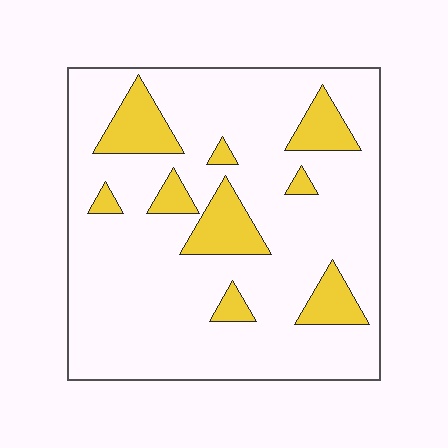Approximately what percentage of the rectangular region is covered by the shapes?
Approximately 15%.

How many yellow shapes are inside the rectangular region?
9.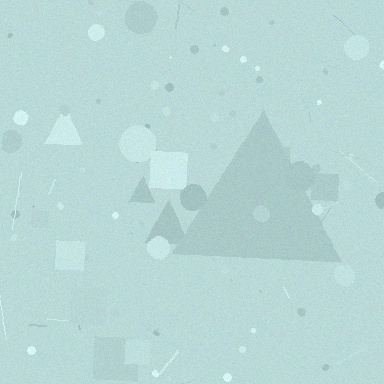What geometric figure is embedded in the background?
A triangle is embedded in the background.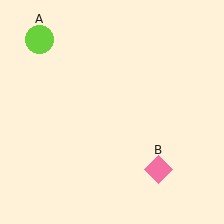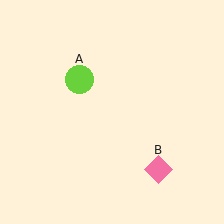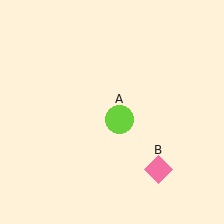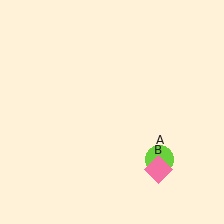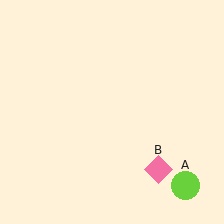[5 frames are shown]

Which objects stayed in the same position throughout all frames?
Pink diamond (object B) remained stationary.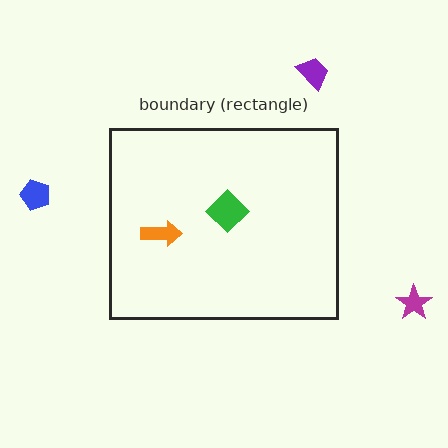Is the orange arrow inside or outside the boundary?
Inside.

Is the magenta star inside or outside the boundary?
Outside.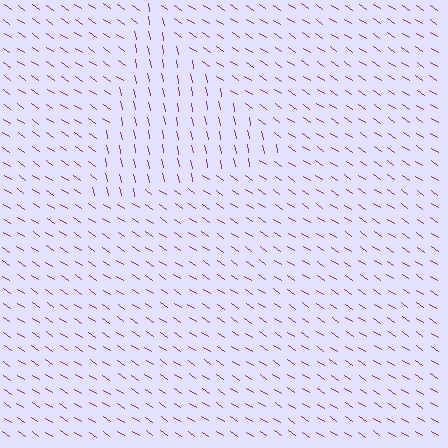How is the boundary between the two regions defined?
The boundary is defined purely by a change in line orientation (approximately 45 degrees difference). All lines are the same color and thickness.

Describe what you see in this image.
The image is filled with small purple line segments. A triangle region in the image has lines oriented differently from the surrounding lines, creating a visible texture boundary.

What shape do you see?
I see a triangle.